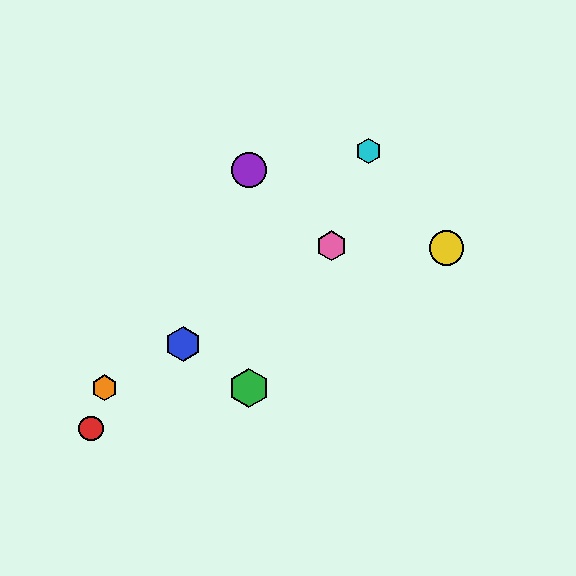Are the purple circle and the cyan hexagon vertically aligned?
No, the purple circle is at x≈249 and the cyan hexagon is at x≈369.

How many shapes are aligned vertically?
2 shapes (the green hexagon, the purple circle) are aligned vertically.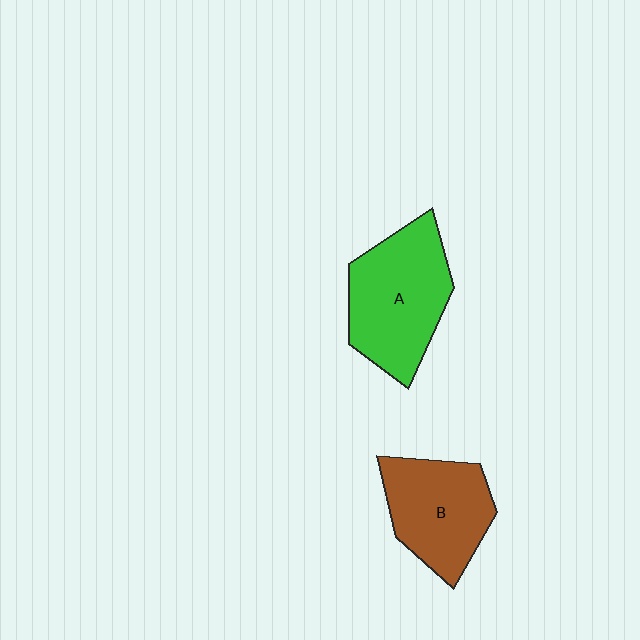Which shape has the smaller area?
Shape B (brown).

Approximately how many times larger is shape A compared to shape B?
Approximately 1.2 times.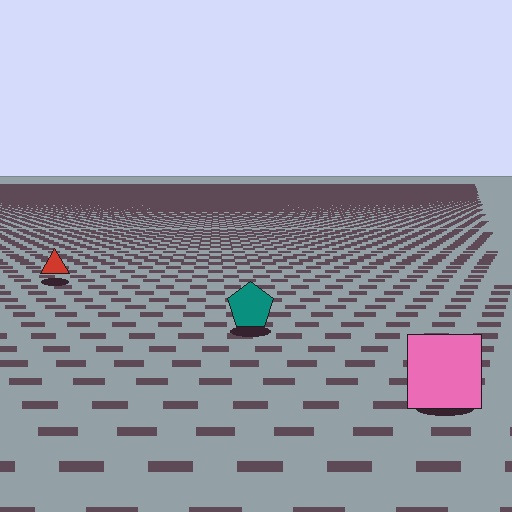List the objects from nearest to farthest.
From nearest to farthest: the pink square, the teal pentagon, the red triangle.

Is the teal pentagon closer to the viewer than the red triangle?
Yes. The teal pentagon is closer — you can tell from the texture gradient: the ground texture is coarser near it.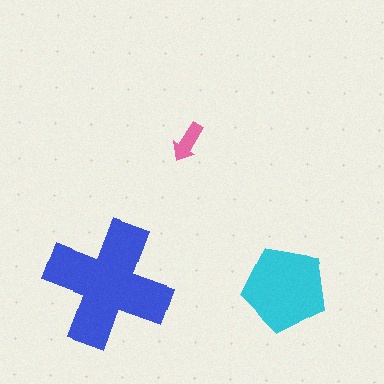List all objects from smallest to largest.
The pink arrow, the cyan pentagon, the blue cross.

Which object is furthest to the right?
The cyan pentagon is rightmost.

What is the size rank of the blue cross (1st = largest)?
1st.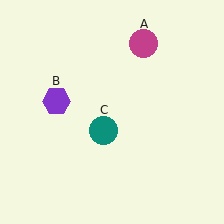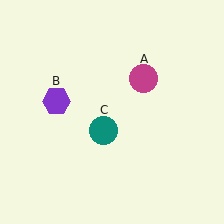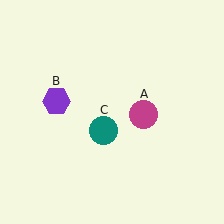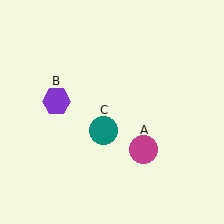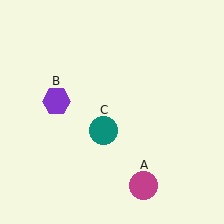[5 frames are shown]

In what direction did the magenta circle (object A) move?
The magenta circle (object A) moved down.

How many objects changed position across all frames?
1 object changed position: magenta circle (object A).